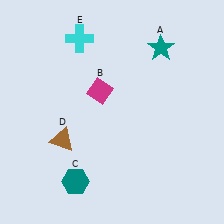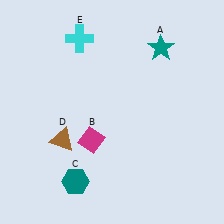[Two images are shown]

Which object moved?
The magenta diamond (B) moved down.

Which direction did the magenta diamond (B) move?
The magenta diamond (B) moved down.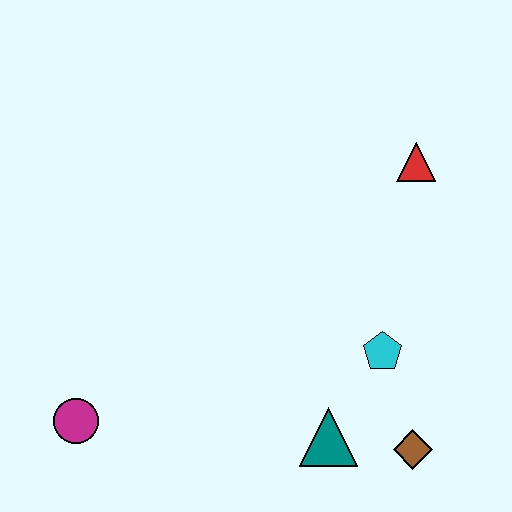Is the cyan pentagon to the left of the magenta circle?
No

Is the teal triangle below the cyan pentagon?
Yes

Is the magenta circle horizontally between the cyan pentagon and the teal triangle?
No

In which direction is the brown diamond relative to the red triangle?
The brown diamond is below the red triangle.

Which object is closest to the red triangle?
The cyan pentagon is closest to the red triangle.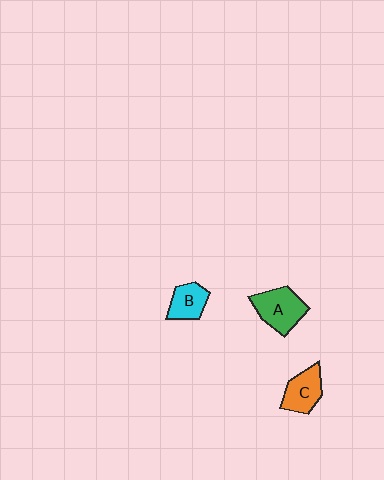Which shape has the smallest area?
Shape B (cyan).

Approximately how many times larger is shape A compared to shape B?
Approximately 1.5 times.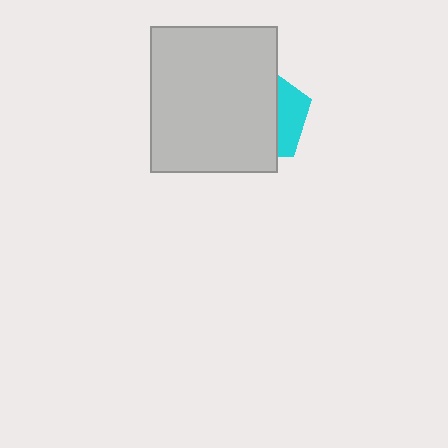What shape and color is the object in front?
The object in front is a light gray rectangle.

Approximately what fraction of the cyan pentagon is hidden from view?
Roughly 70% of the cyan pentagon is hidden behind the light gray rectangle.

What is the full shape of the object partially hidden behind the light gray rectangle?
The partially hidden object is a cyan pentagon.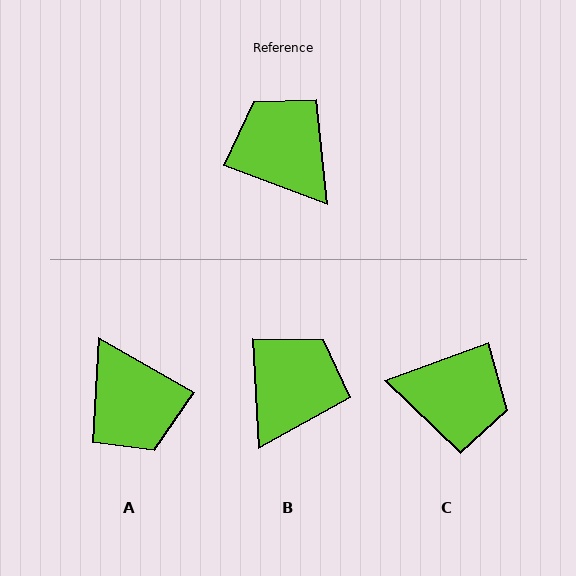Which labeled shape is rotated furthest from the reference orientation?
A, about 171 degrees away.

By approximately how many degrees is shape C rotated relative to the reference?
Approximately 139 degrees clockwise.